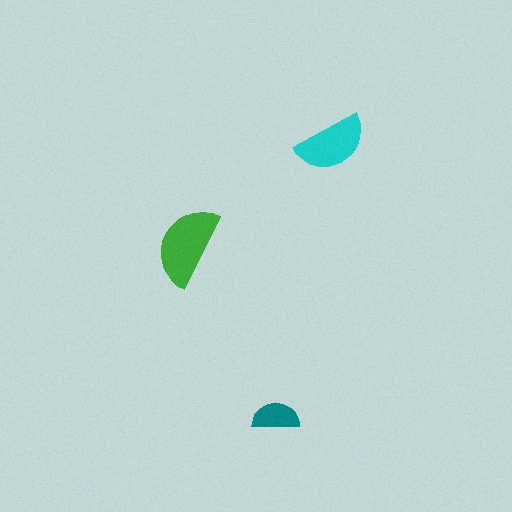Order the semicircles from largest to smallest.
the green one, the cyan one, the teal one.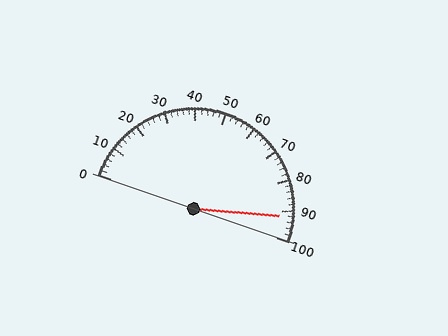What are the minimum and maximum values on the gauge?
The gauge ranges from 0 to 100.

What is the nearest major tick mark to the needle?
The nearest major tick mark is 90.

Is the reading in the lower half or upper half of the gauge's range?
The reading is in the upper half of the range (0 to 100).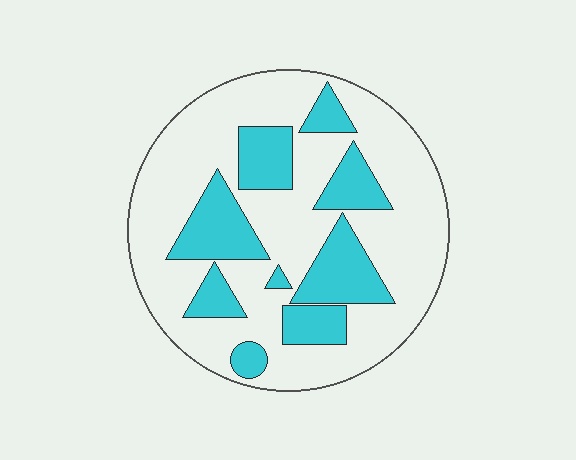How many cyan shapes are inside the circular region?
9.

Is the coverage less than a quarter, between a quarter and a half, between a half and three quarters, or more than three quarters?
Between a quarter and a half.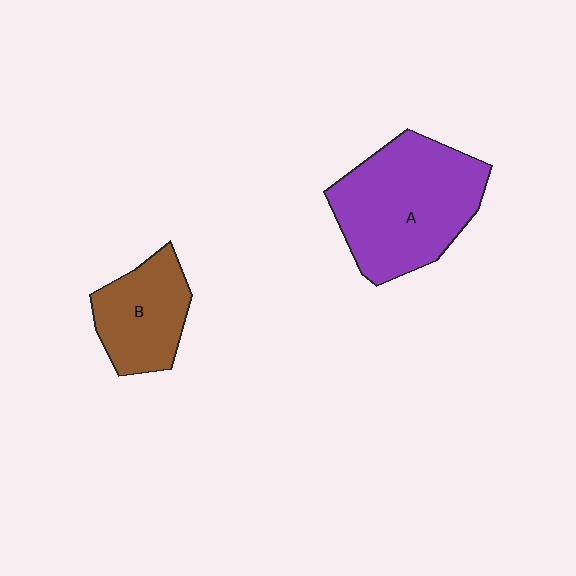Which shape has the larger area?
Shape A (purple).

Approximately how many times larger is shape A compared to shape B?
Approximately 1.8 times.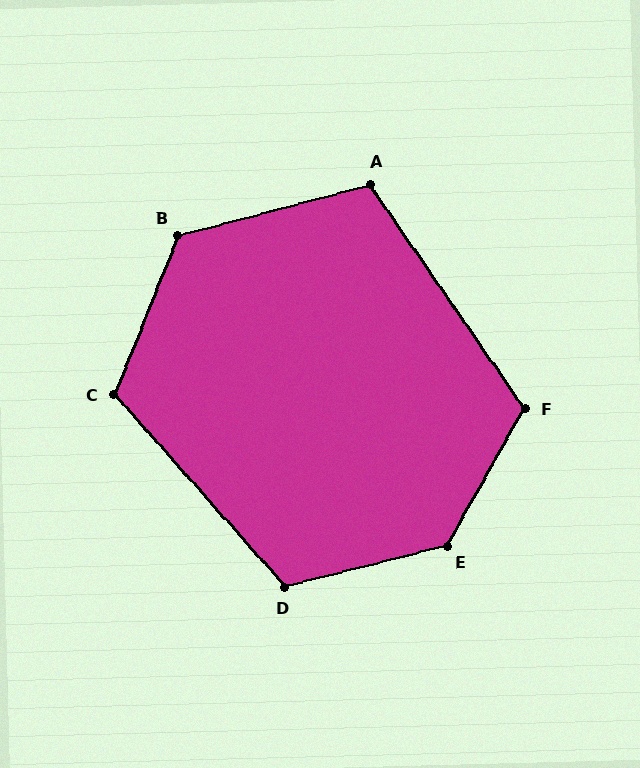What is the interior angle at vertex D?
Approximately 117 degrees (obtuse).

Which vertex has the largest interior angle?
E, at approximately 133 degrees.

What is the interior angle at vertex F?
Approximately 116 degrees (obtuse).